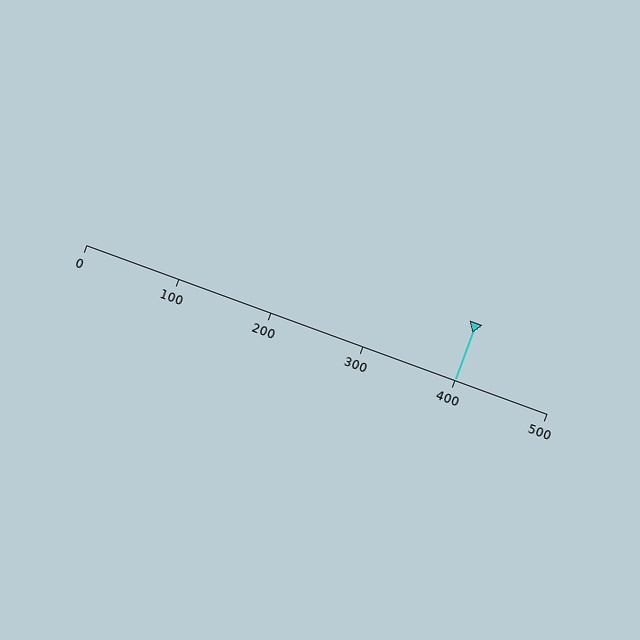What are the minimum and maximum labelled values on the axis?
The axis runs from 0 to 500.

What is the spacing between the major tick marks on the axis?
The major ticks are spaced 100 apart.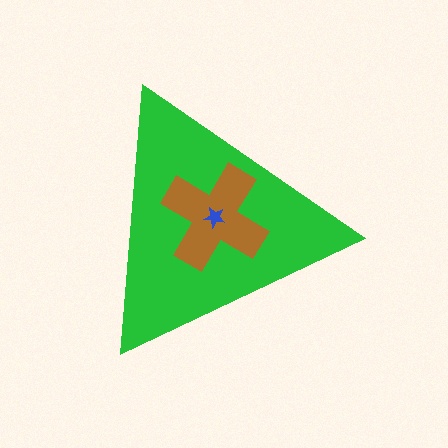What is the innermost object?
The blue star.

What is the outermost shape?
The green triangle.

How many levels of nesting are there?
3.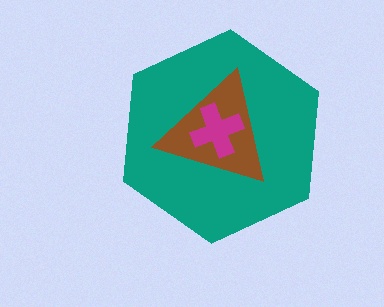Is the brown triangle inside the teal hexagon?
Yes.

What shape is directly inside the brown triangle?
The magenta cross.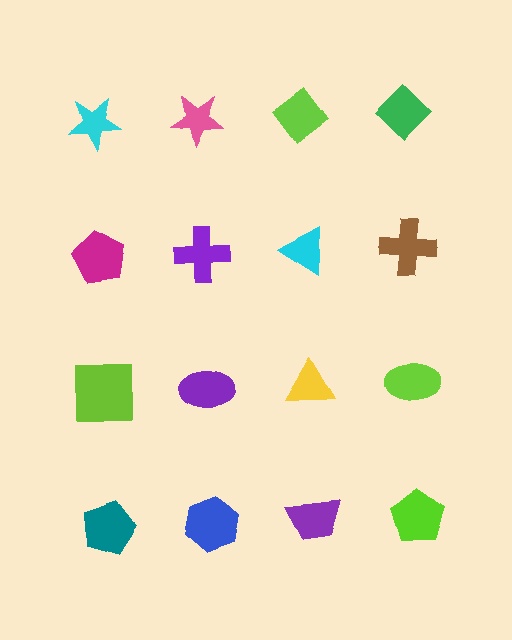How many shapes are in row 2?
4 shapes.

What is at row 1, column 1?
A cyan star.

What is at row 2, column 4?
A brown cross.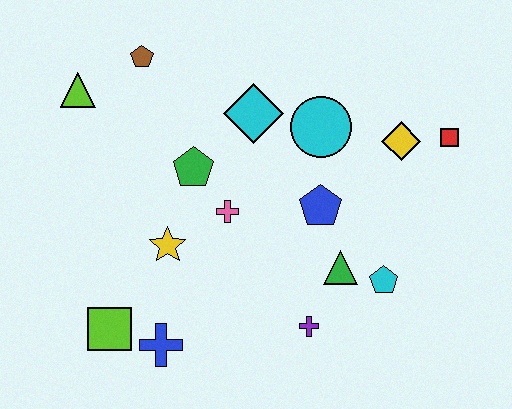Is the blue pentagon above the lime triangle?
No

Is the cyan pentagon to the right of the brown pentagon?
Yes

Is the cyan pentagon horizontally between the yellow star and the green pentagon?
No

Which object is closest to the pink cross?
The green pentagon is closest to the pink cross.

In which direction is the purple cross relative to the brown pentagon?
The purple cross is below the brown pentagon.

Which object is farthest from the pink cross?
The red square is farthest from the pink cross.